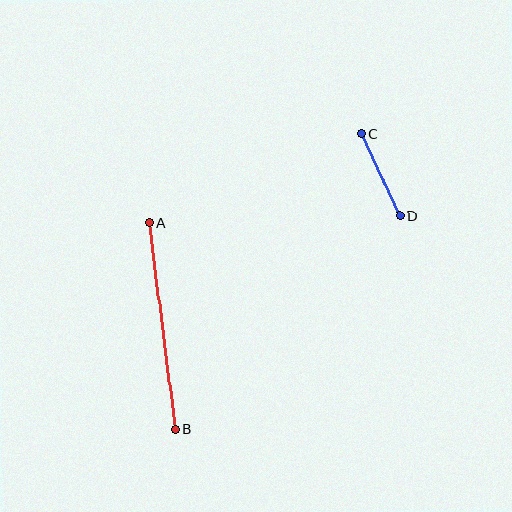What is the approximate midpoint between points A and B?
The midpoint is at approximately (162, 326) pixels.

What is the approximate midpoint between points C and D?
The midpoint is at approximately (380, 175) pixels.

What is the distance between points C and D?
The distance is approximately 91 pixels.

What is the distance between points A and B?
The distance is approximately 208 pixels.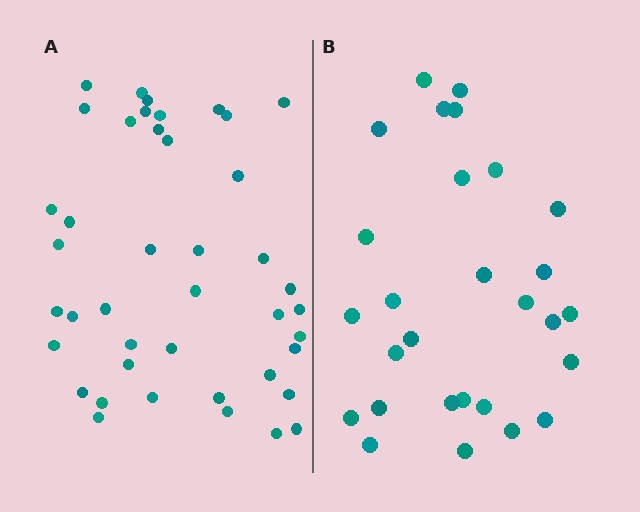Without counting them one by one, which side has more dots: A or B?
Region A (the left region) has more dots.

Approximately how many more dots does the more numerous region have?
Region A has approximately 15 more dots than region B.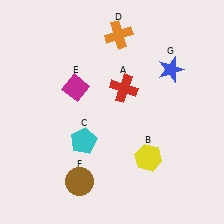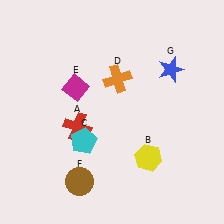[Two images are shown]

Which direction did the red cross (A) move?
The red cross (A) moved left.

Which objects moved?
The objects that moved are: the red cross (A), the orange cross (D).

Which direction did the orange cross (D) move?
The orange cross (D) moved down.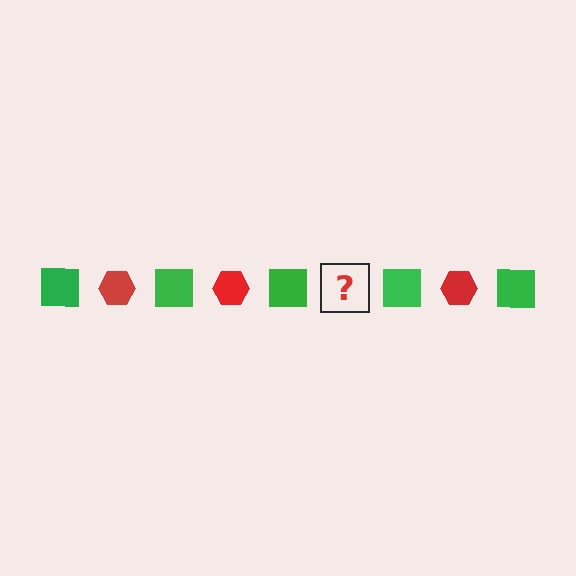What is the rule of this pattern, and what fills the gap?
The rule is that the pattern alternates between green square and red hexagon. The gap should be filled with a red hexagon.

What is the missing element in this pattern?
The missing element is a red hexagon.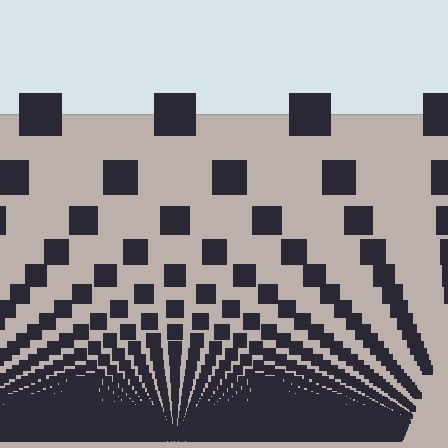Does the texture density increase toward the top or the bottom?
Density increases toward the bottom.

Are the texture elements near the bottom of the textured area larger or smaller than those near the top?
Smaller. The gradient is inverted — elements near the bottom are smaller and denser.